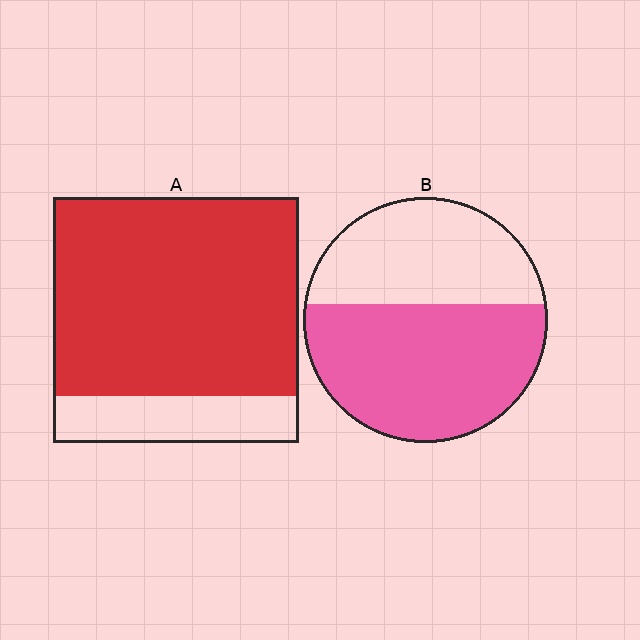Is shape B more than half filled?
Yes.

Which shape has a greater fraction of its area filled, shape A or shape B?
Shape A.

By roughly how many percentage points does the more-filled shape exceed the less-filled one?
By roughly 25 percentage points (A over B).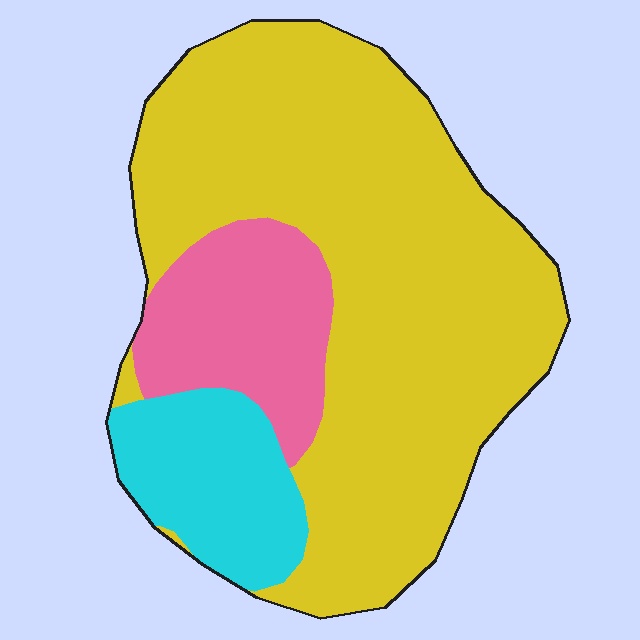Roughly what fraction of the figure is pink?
Pink takes up about one sixth (1/6) of the figure.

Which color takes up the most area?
Yellow, at roughly 70%.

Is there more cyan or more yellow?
Yellow.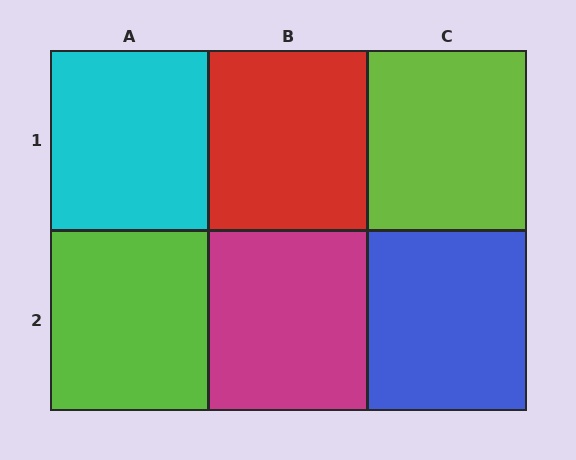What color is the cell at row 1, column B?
Red.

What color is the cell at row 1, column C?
Lime.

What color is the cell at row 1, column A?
Cyan.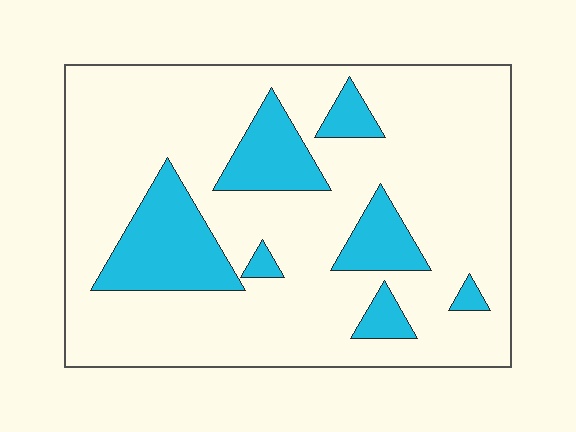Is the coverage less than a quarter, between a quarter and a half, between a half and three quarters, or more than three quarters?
Less than a quarter.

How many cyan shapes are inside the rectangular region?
7.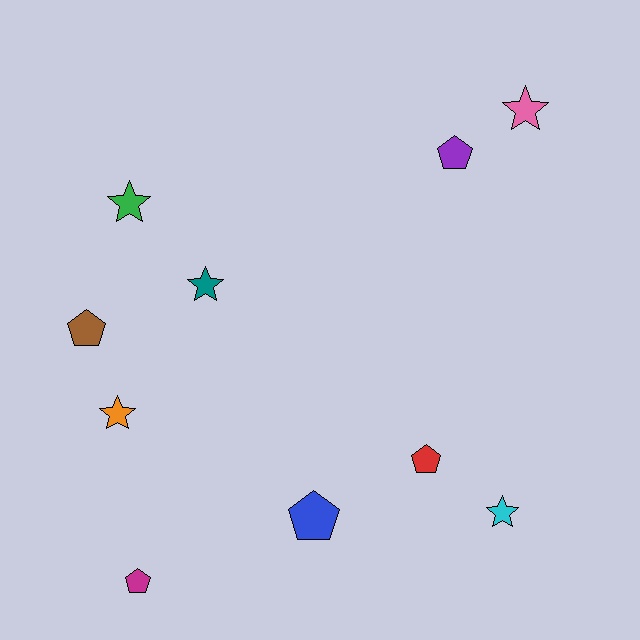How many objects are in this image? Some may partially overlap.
There are 10 objects.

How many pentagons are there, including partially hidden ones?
There are 5 pentagons.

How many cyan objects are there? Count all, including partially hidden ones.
There is 1 cyan object.